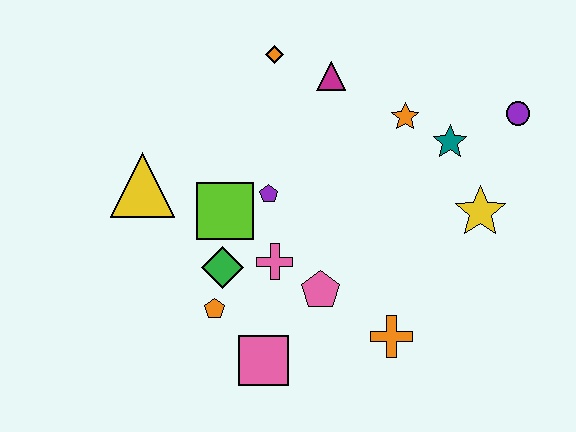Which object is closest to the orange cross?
The pink pentagon is closest to the orange cross.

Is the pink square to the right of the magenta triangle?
No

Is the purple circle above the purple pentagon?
Yes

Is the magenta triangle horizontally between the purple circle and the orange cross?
No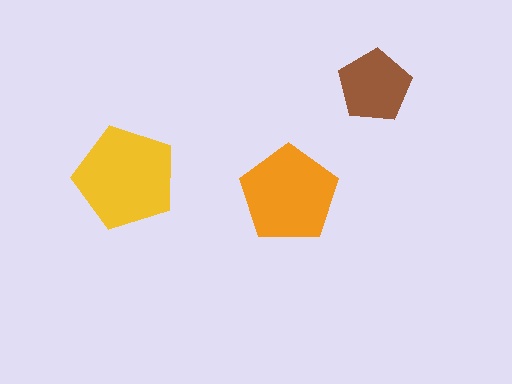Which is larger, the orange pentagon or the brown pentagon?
The orange one.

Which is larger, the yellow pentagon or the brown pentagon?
The yellow one.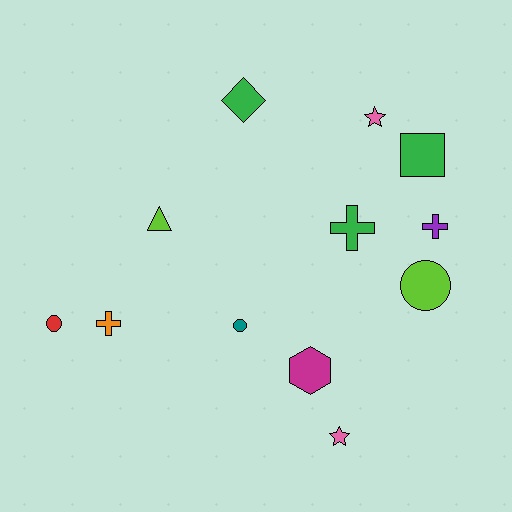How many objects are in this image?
There are 12 objects.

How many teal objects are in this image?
There is 1 teal object.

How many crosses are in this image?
There are 3 crosses.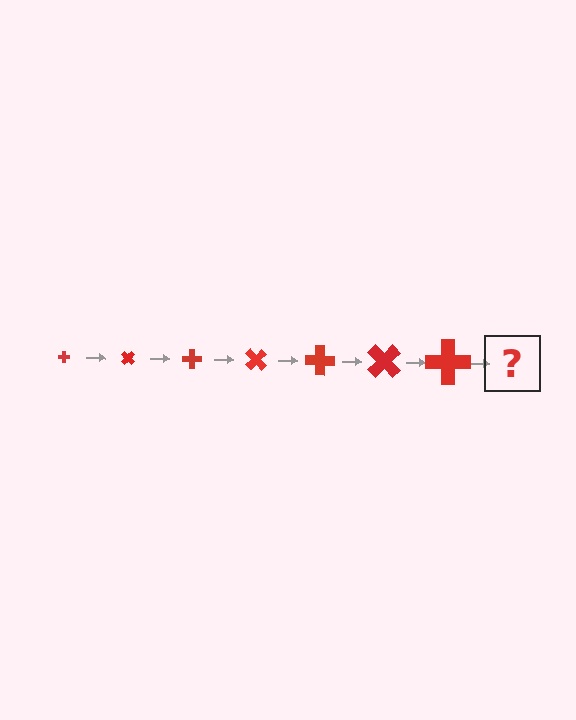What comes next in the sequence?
The next element should be a cross, larger than the previous one and rotated 315 degrees from the start.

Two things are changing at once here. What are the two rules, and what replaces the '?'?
The two rules are that the cross grows larger each step and it rotates 45 degrees each step. The '?' should be a cross, larger than the previous one and rotated 315 degrees from the start.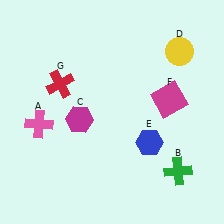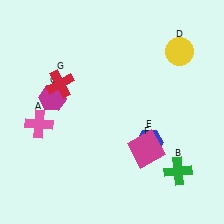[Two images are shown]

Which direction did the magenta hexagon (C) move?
The magenta hexagon (C) moved left.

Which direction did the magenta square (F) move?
The magenta square (F) moved down.